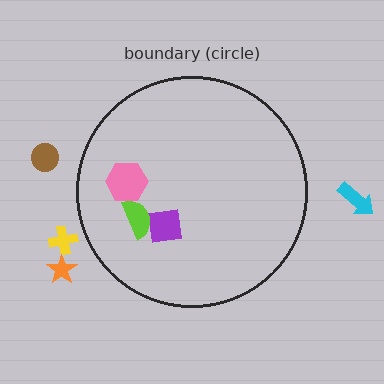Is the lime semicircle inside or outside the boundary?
Inside.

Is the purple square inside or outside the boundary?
Inside.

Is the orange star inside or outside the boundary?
Outside.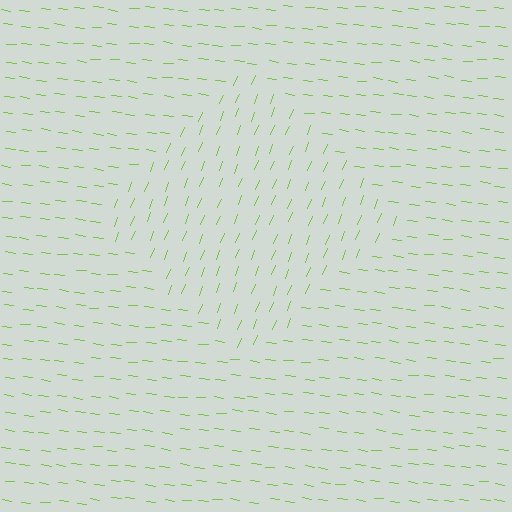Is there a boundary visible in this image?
Yes, there is a texture boundary formed by a change in line orientation.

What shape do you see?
I see a diamond.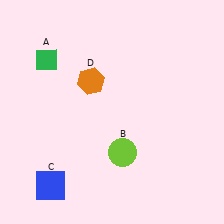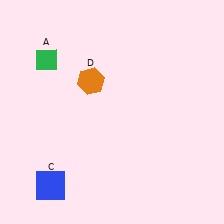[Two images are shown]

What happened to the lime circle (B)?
The lime circle (B) was removed in Image 2. It was in the bottom-right area of Image 1.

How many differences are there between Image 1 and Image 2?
There is 1 difference between the two images.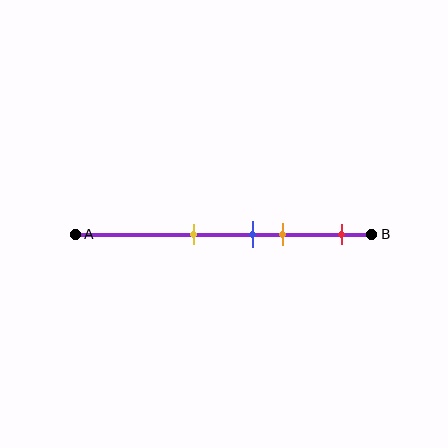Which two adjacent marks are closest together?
The blue and orange marks are the closest adjacent pair.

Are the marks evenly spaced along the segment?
No, the marks are not evenly spaced.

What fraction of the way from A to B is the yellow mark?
The yellow mark is approximately 40% (0.4) of the way from A to B.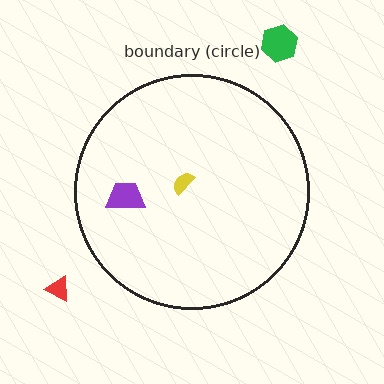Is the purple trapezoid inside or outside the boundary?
Inside.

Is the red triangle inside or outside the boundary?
Outside.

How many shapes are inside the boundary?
2 inside, 2 outside.